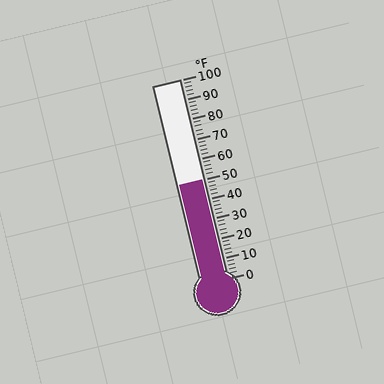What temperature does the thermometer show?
The thermometer shows approximately 50°F.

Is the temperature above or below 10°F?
The temperature is above 10°F.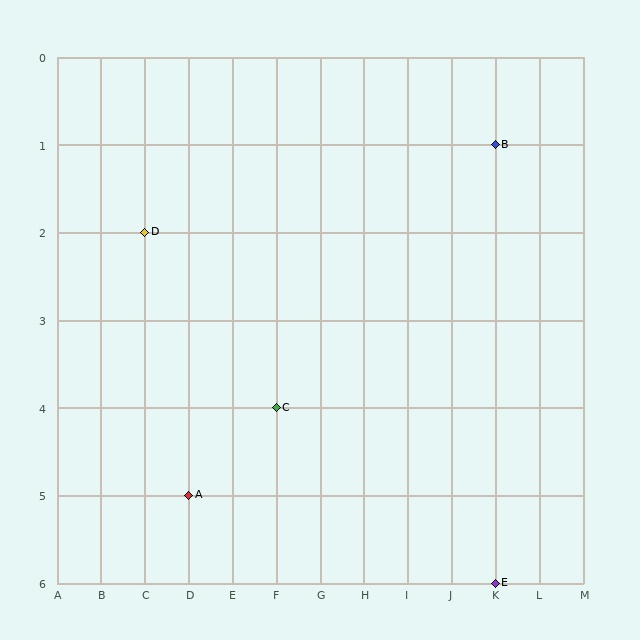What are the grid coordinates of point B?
Point B is at grid coordinates (K, 1).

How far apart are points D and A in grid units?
Points D and A are 1 column and 3 rows apart (about 3.2 grid units diagonally).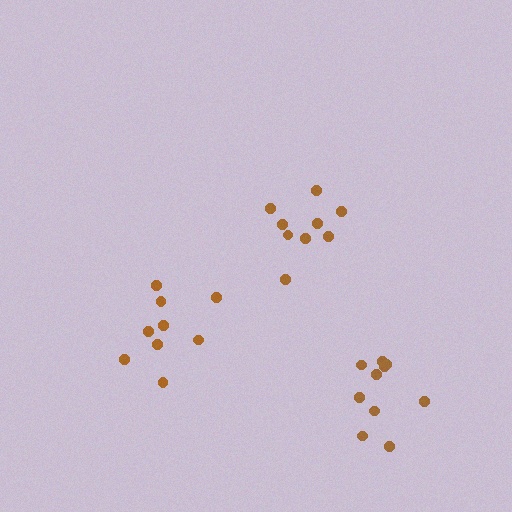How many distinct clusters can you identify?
There are 3 distinct clusters.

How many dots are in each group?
Group 1: 9 dots, Group 2: 9 dots, Group 3: 10 dots (28 total).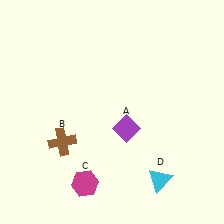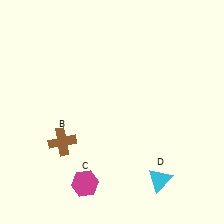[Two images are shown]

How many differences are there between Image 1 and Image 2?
There is 1 difference between the two images.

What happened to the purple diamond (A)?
The purple diamond (A) was removed in Image 2. It was in the bottom-right area of Image 1.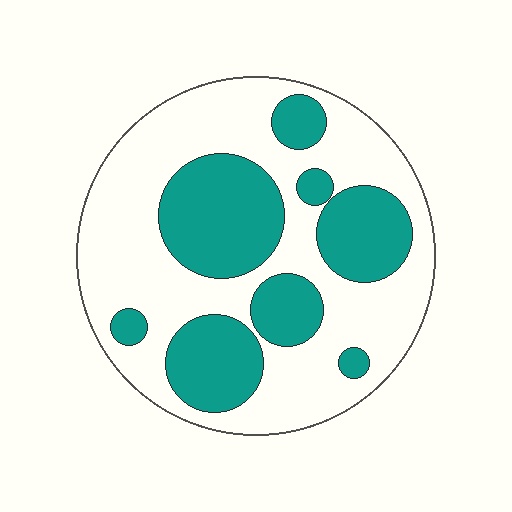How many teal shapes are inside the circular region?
8.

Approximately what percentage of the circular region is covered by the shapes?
Approximately 35%.